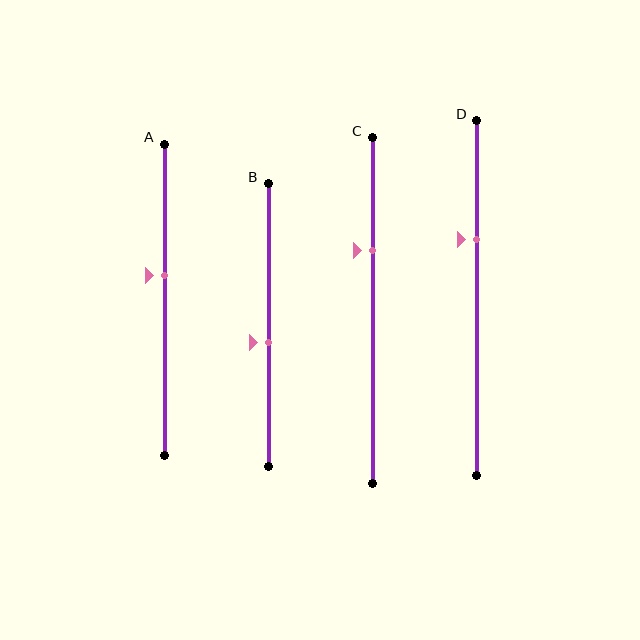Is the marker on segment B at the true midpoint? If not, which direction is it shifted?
No, the marker on segment B is shifted downward by about 6% of the segment length.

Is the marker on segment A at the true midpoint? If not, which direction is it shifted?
No, the marker on segment A is shifted upward by about 8% of the segment length.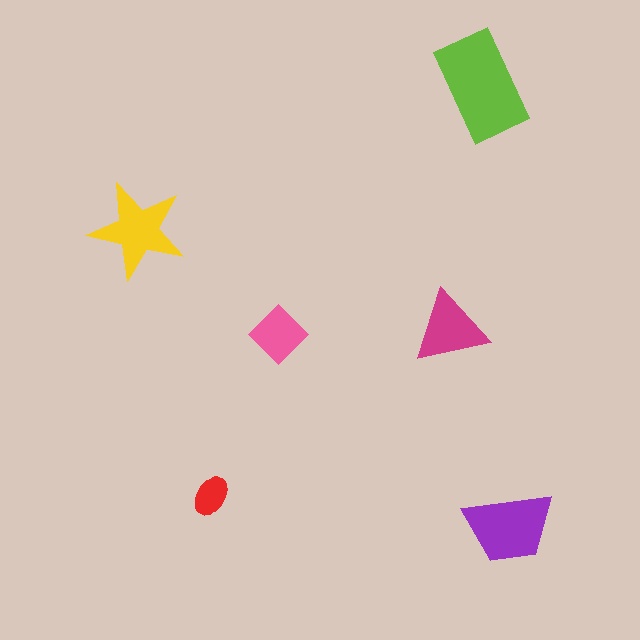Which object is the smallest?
The red ellipse.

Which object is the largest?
The lime rectangle.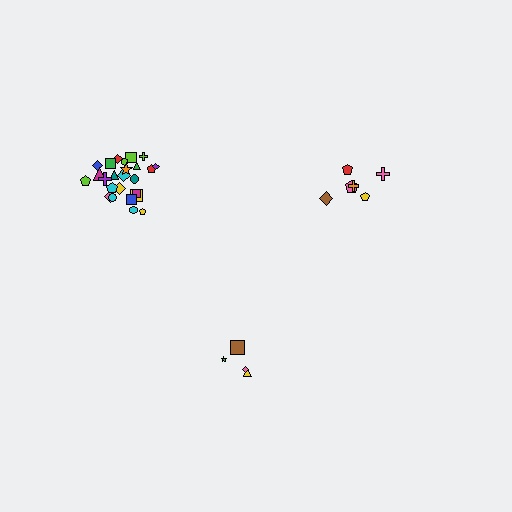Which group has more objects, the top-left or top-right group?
The top-left group.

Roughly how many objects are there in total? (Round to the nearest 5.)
Roughly 35 objects in total.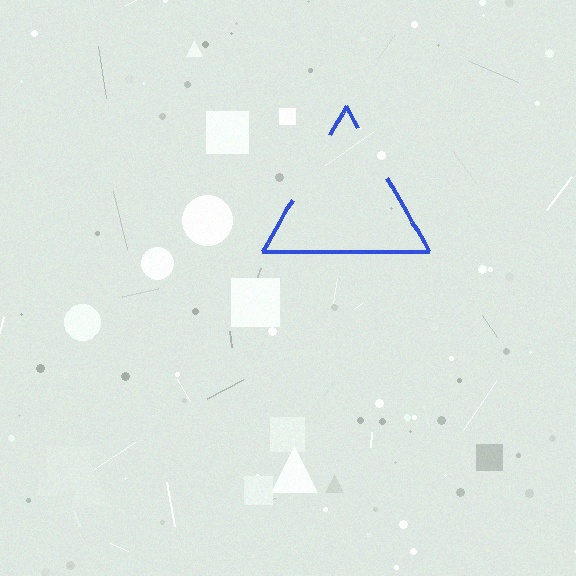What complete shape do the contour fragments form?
The contour fragments form a triangle.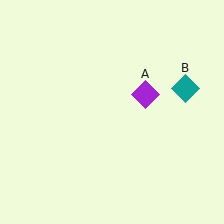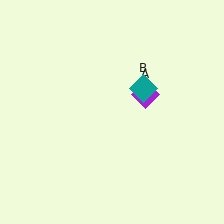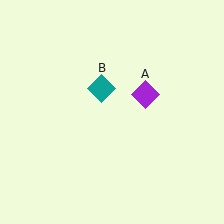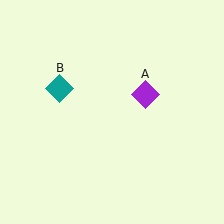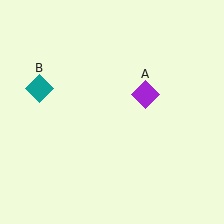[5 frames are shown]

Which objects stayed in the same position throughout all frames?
Purple diamond (object A) remained stationary.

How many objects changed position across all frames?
1 object changed position: teal diamond (object B).